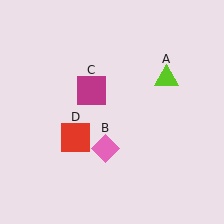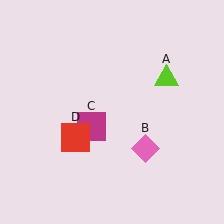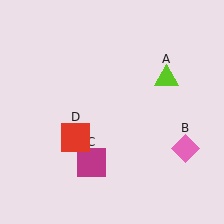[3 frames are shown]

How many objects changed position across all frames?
2 objects changed position: pink diamond (object B), magenta square (object C).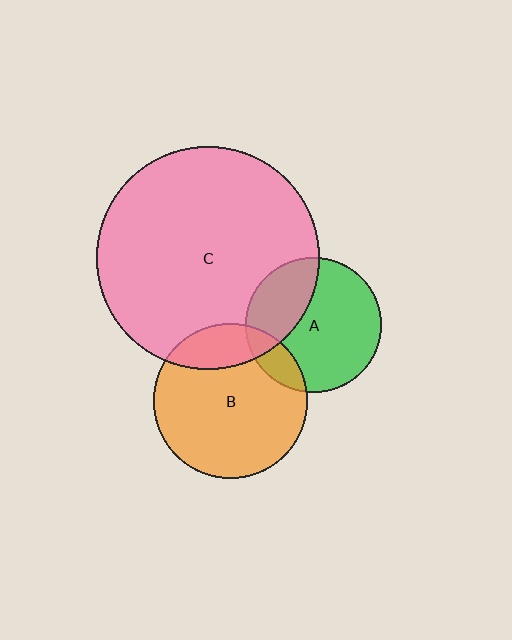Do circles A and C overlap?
Yes.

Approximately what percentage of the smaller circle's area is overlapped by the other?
Approximately 30%.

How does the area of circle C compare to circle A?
Approximately 2.7 times.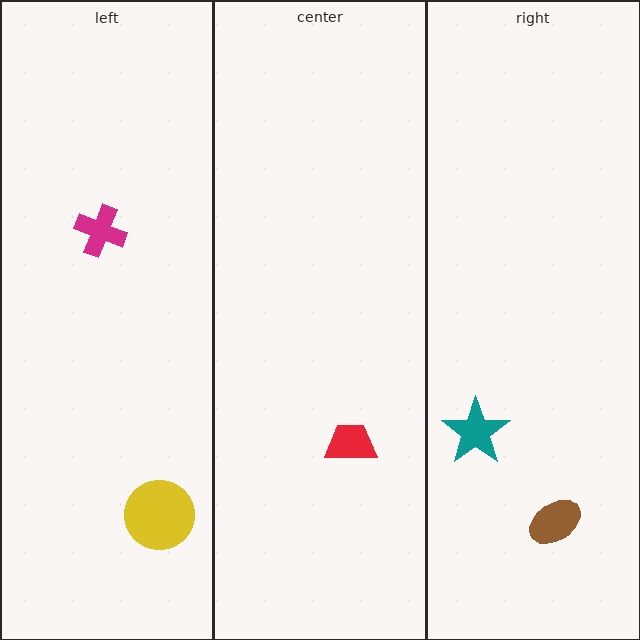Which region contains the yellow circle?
The left region.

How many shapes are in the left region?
2.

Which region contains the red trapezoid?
The center region.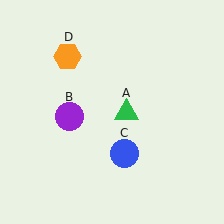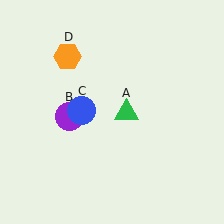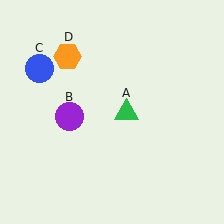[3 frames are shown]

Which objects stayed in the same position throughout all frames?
Green triangle (object A) and purple circle (object B) and orange hexagon (object D) remained stationary.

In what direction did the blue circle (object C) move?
The blue circle (object C) moved up and to the left.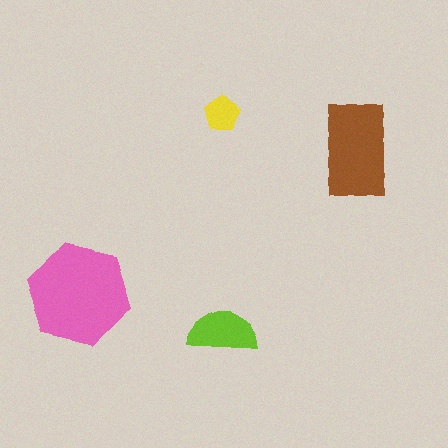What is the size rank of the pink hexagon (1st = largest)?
1st.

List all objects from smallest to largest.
The yellow pentagon, the lime semicircle, the brown rectangle, the pink hexagon.